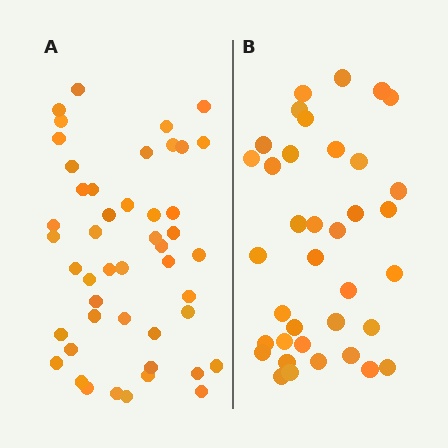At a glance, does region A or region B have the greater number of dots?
Region A (the left region) has more dots.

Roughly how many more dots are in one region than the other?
Region A has roughly 10 or so more dots than region B.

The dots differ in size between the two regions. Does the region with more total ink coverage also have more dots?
No. Region B has more total ink coverage because its dots are larger, but region A actually contains more individual dots. Total area can be misleading — the number of items is what matters here.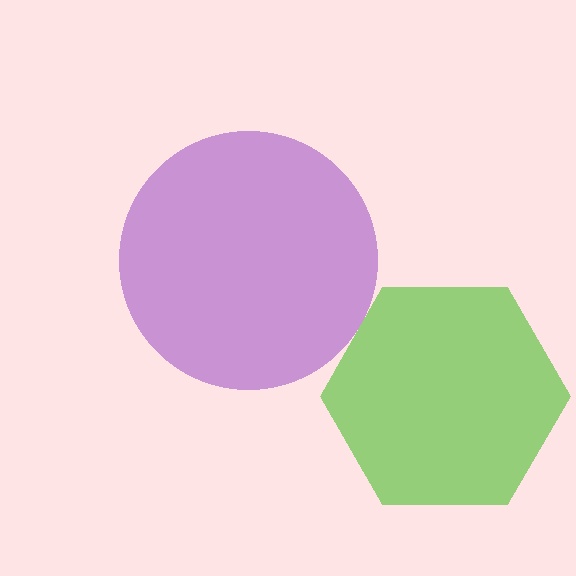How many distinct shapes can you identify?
There are 2 distinct shapes: a lime hexagon, a purple circle.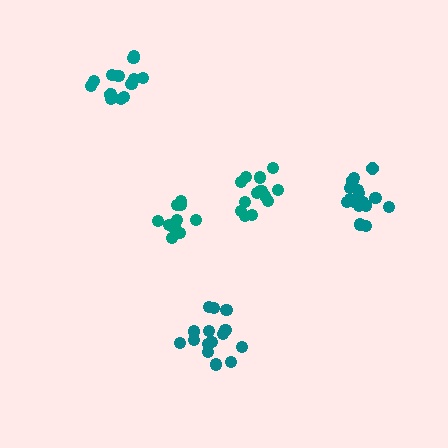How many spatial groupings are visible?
There are 5 spatial groupings.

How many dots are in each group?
Group 1: 13 dots, Group 2: 15 dots, Group 3: 15 dots, Group 4: 16 dots, Group 5: 14 dots (73 total).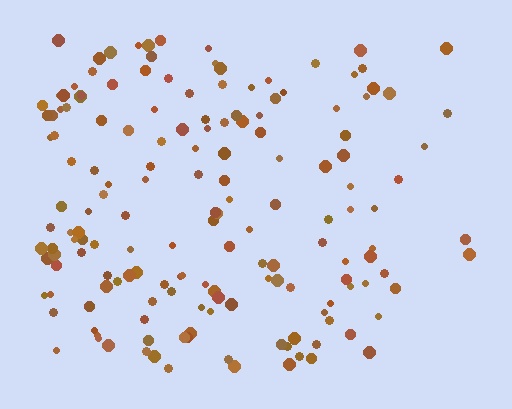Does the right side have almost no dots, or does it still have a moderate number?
Still a moderate number, just noticeably fewer than the left.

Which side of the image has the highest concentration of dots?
The left.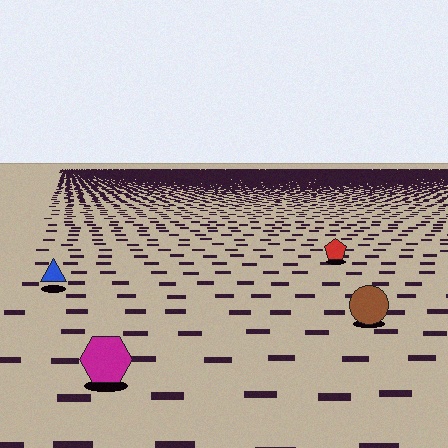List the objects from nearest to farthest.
From nearest to farthest: the magenta hexagon, the brown circle, the blue triangle, the red pentagon.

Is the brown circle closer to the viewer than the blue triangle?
Yes. The brown circle is closer — you can tell from the texture gradient: the ground texture is coarser near it.